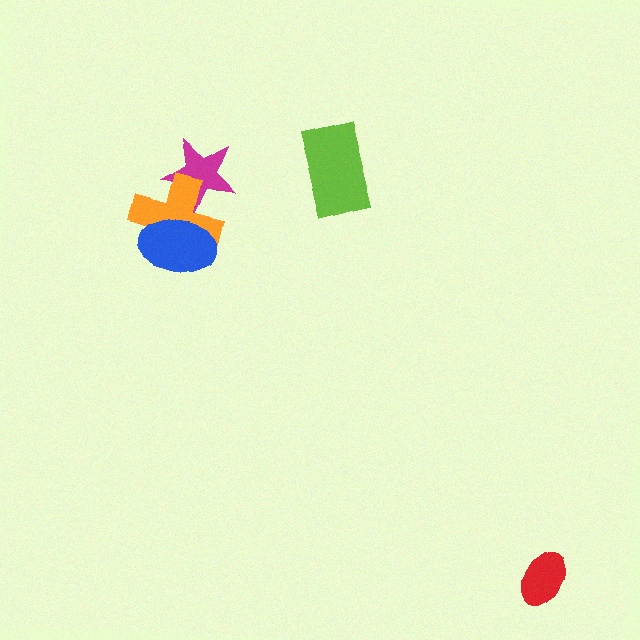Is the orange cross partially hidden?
Yes, it is partially covered by another shape.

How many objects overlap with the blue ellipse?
1 object overlaps with the blue ellipse.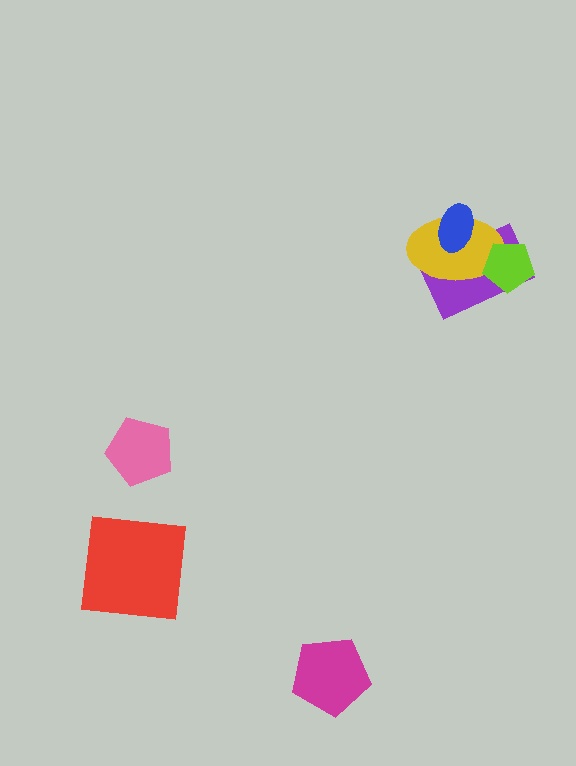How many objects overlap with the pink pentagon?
0 objects overlap with the pink pentagon.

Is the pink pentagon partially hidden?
No, no other shape covers it.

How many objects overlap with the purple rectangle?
3 objects overlap with the purple rectangle.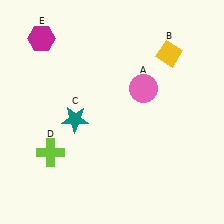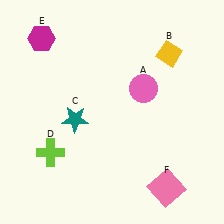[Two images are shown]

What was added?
A pink square (F) was added in Image 2.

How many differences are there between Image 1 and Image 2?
There is 1 difference between the two images.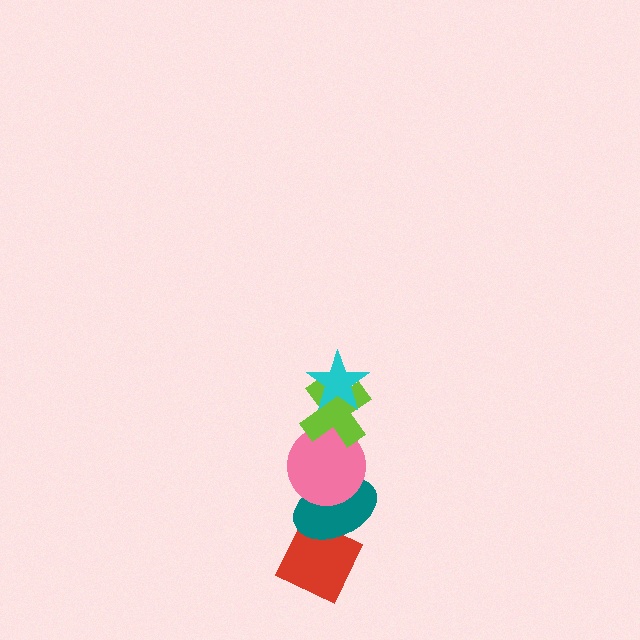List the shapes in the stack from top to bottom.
From top to bottom: the cyan star, the lime cross, the pink circle, the teal ellipse, the red diamond.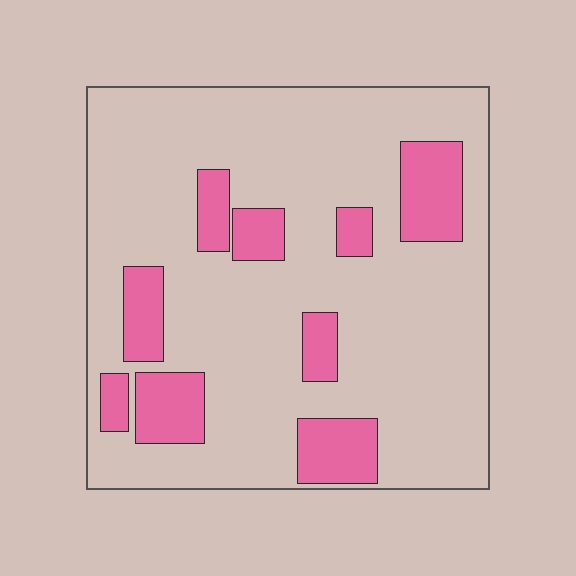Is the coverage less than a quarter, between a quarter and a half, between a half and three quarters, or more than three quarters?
Less than a quarter.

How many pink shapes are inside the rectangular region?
9.